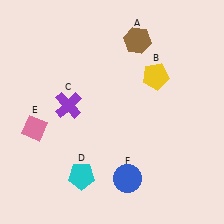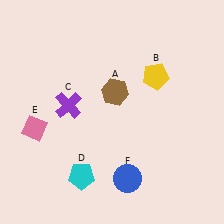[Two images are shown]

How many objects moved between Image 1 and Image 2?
1 object moved between the two images.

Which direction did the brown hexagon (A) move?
The brown hexagon (A) moved down.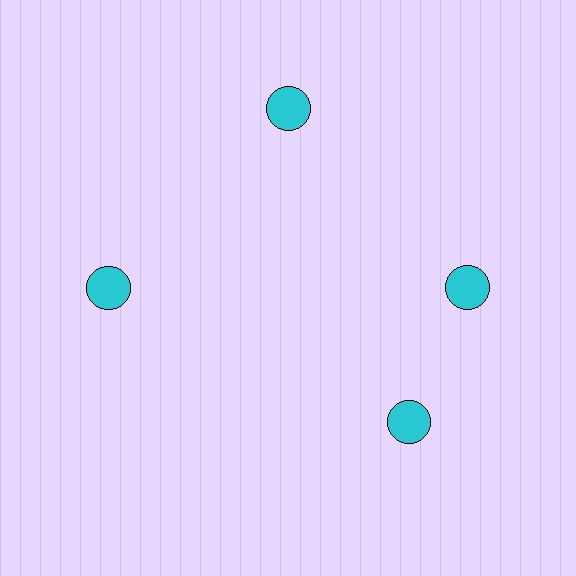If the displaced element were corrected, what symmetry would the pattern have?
It would have 4-fold rotational symmetry — the pattern would map onto itself every 90 degrees.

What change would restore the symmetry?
The symmetry would be restored by rotating it back into even spacing with its neighbors so that all 4 circles sit at equal angles and equal distance from the center.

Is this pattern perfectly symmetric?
No. The 4 cyan circles are arranged in a ring, but one element near the 6 o'clock position is rotated out of alignment along the ring, breaking the 4-fold rotational symmetry.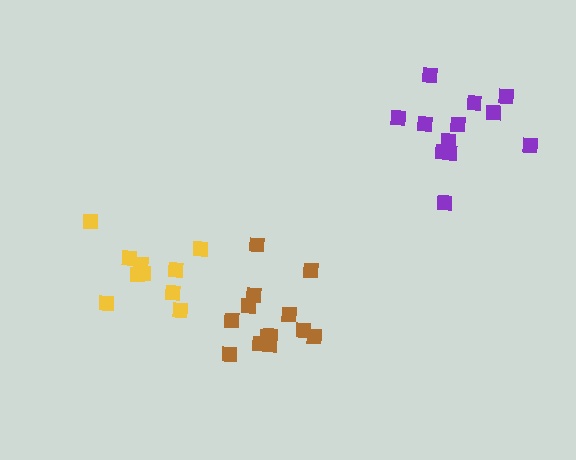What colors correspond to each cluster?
The clusters are colored: purple, brown, yellow.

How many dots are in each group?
Group 1: 12 dots, Group 2: 13 dots, Group 3: 10 dots (35 total).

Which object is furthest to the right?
The purple cluster is rightmost.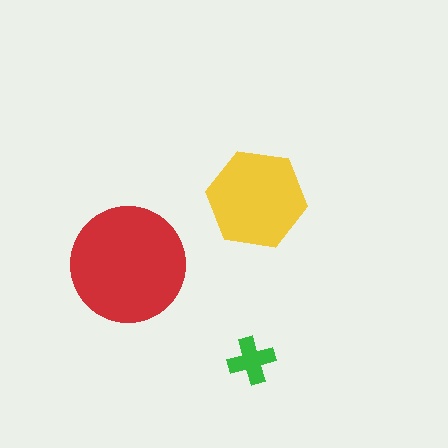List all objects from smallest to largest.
The green cross, the yellow hexagon, the red circle.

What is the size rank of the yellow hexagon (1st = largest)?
2nd.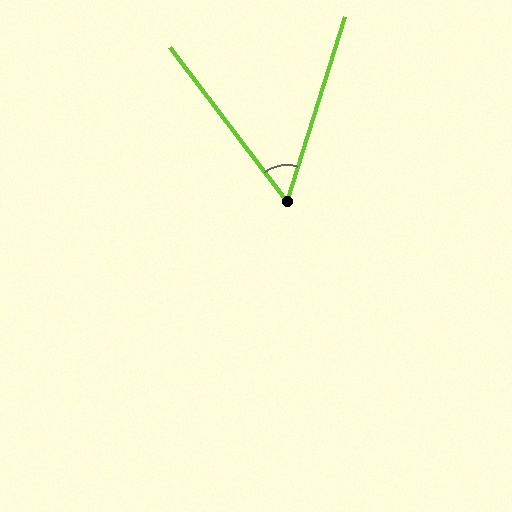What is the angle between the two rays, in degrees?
Approximately 55 degrees.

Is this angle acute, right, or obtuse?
It is acute.